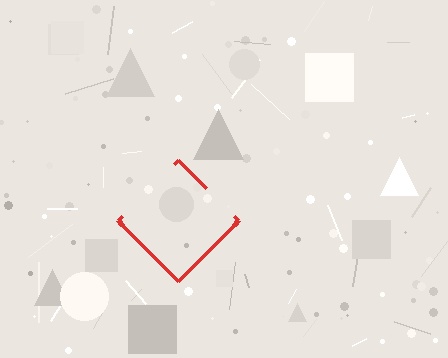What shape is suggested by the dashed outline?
The dashed outline suggests a diamond.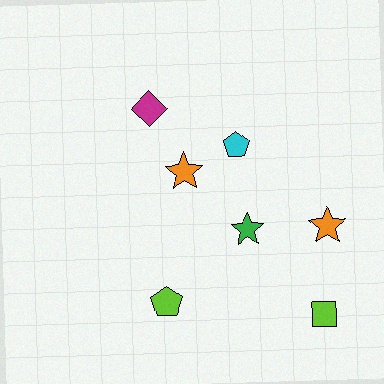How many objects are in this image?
There are 7 objects.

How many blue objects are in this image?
There are no blue objects.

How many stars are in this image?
There are 3 stars.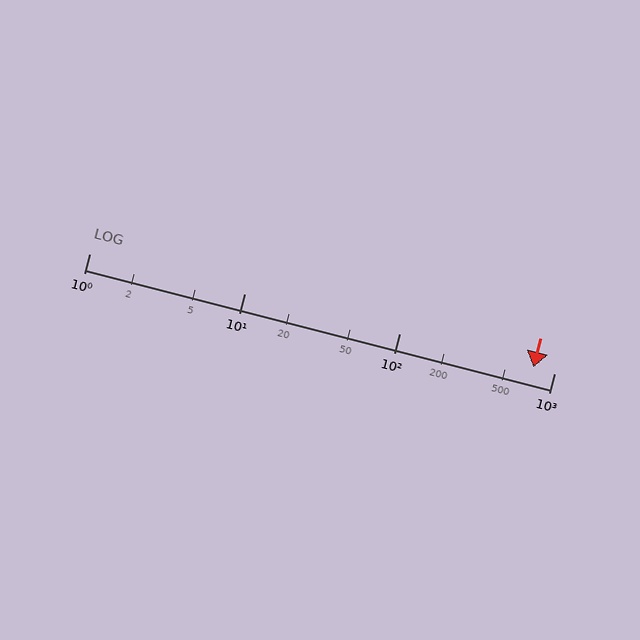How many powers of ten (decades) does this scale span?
The scale spans 3 decades, from 1 to 1000.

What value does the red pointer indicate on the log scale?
The pointer indicates approximately 730.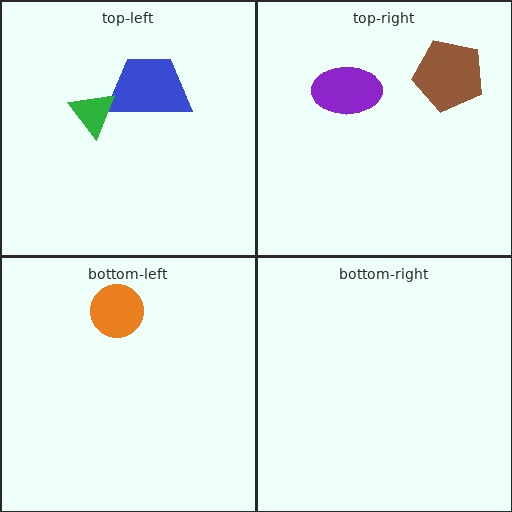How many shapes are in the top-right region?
2.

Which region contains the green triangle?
The top-left region.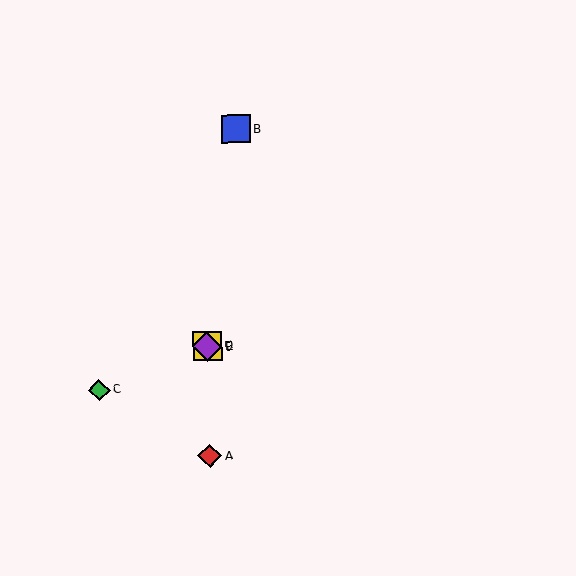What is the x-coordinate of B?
Object B is at x≈236.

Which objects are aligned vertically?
Objects A, D, E are aligned vertically.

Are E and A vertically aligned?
Yes, both are at x≈207.